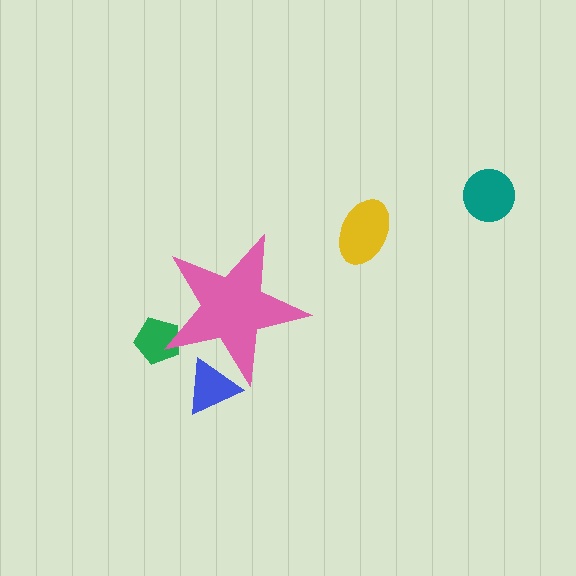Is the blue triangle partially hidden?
Yes, the blue triangle is partially hidden behind the pink star.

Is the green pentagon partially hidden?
Yes, the green pentagon is partially hidden behind the pink star.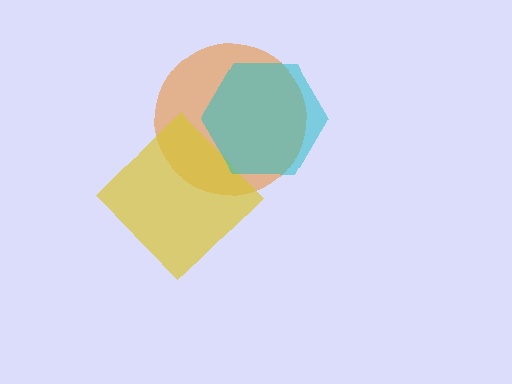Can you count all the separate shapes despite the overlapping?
Yes, there are 3 separate shapes.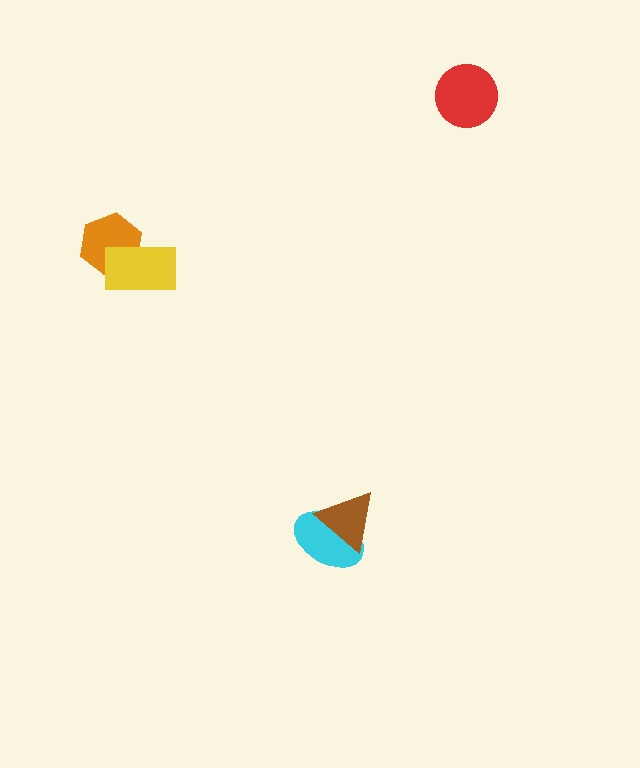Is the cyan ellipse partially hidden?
Yes, it is partially covered by another shape.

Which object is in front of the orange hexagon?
The yellow rectangle is in front of the orange hexagon.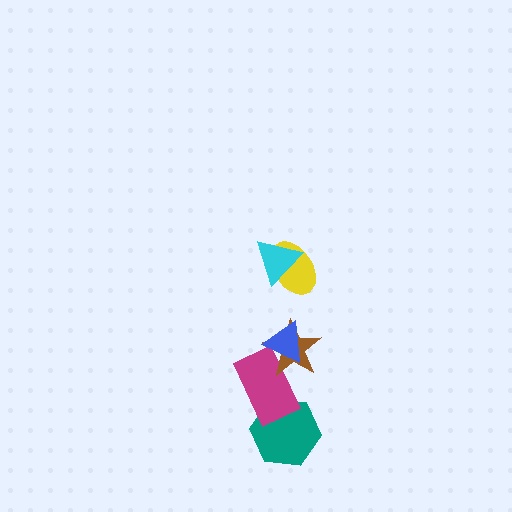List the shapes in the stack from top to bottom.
From top to bottom: the cyan triangle, the yellow ellipse, the blue triangle, the brown star, the magenta rectangle, the teal hexagon.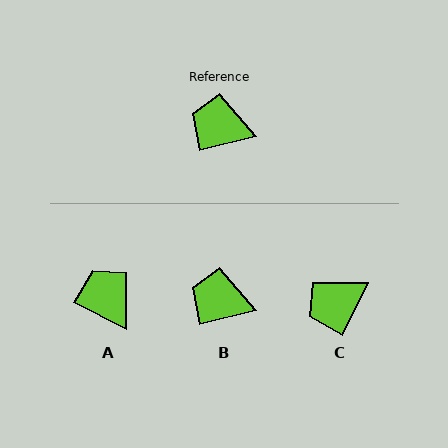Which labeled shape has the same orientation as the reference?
B.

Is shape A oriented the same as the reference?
No, it is off by about 41 degrees.